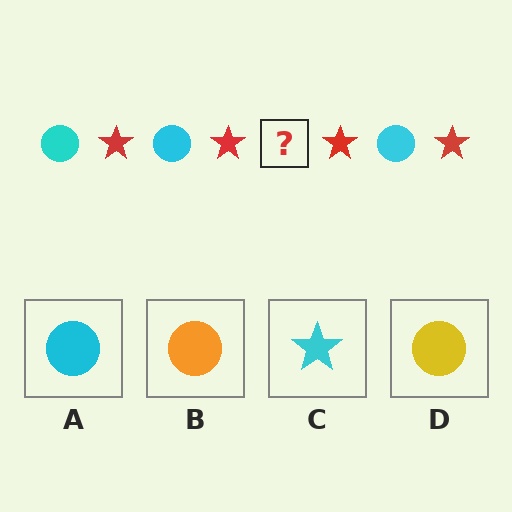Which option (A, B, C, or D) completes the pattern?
A.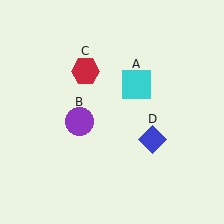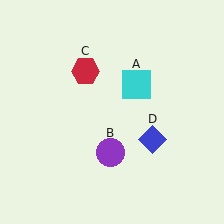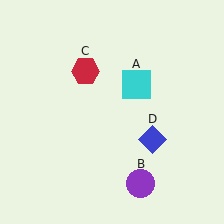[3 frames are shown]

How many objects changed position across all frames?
1 object changed position: purple circle (object B).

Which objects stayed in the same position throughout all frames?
Cyan square (object A) and red hexagon (object C) and blue diamond (object D) remained stationary.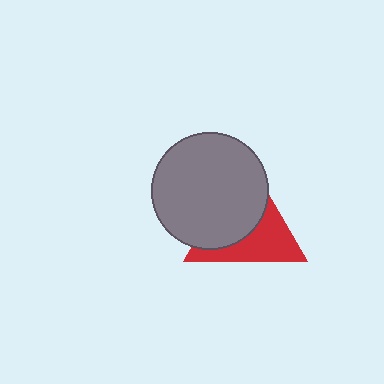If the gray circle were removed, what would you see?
You would see the complete red triangle.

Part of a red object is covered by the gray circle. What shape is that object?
It is a triangle.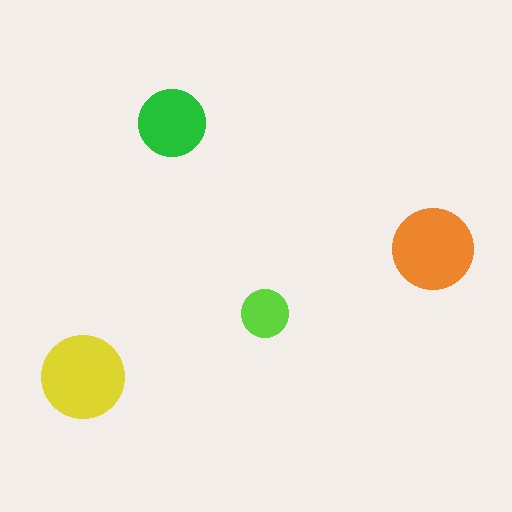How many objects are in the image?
There are 4 objects in the image.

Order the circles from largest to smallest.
the yellow one, the orange one, the green one, the lime one.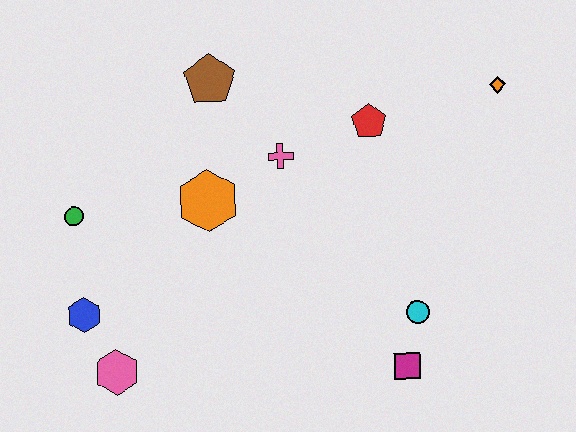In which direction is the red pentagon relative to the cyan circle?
The red pentagon is above the cyan circle.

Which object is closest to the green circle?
The blue hexagon is closest to the green circle.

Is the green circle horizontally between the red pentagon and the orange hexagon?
No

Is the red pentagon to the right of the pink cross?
Yes